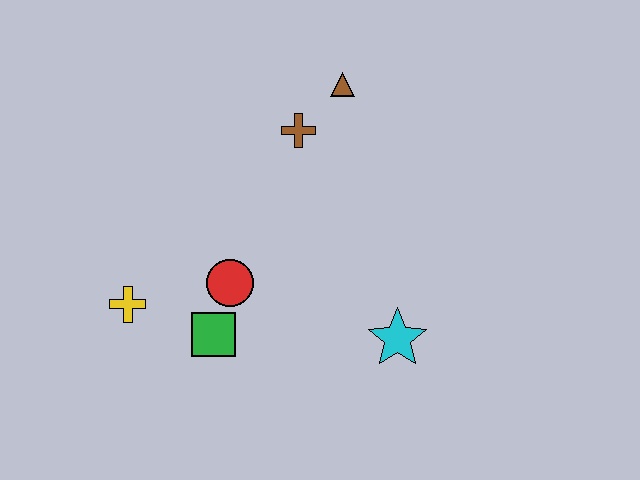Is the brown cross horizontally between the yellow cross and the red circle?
No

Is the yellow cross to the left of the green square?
Yes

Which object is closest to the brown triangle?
The brown cross is closest to the brown triangle.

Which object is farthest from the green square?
The brown triangle is farthest from the green square.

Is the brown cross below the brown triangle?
Yes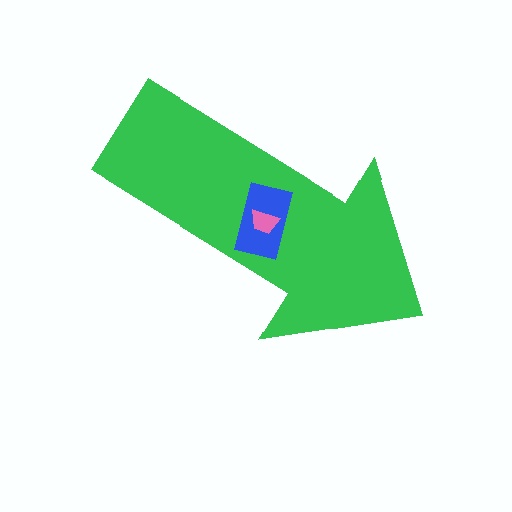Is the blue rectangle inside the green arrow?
Yes.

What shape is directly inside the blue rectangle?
The pink trapezoid.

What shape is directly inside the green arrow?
The blue rectangle.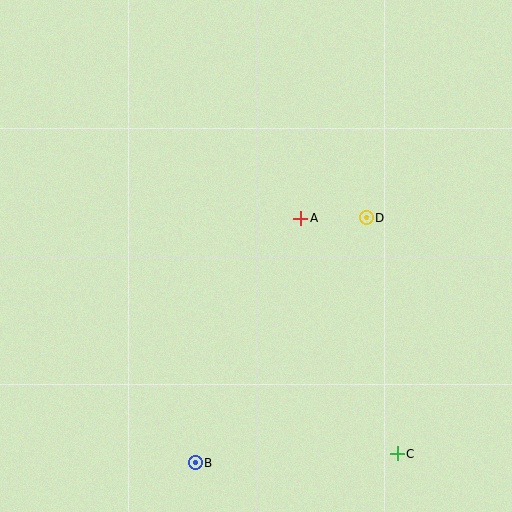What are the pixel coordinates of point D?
Point D is at (366, 218).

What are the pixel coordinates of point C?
Point C is at (397, 454).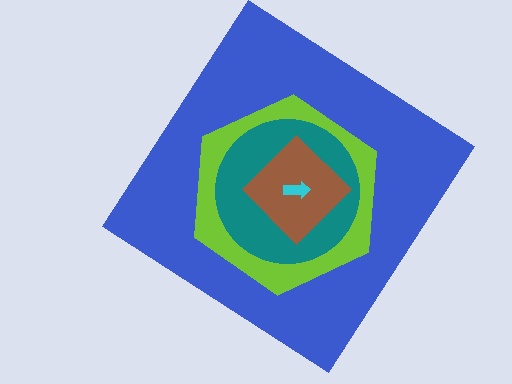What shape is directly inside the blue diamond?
The lime hexagon.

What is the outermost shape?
The blue diamond.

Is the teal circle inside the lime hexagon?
Yes.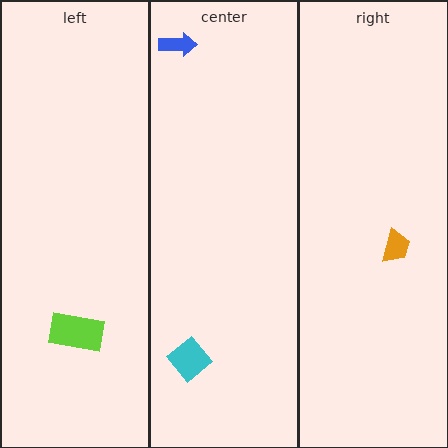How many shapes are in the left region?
1.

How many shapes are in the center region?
2.